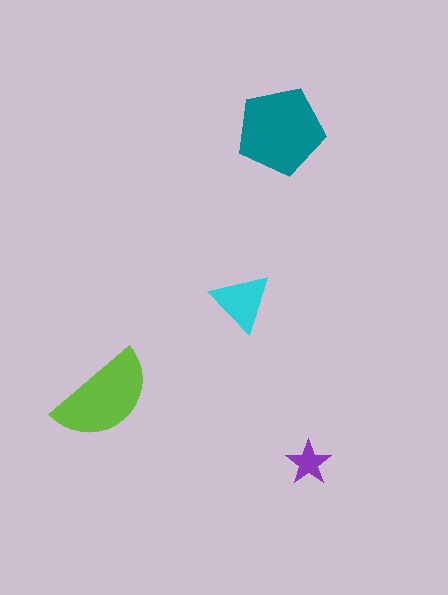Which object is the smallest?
The purple star.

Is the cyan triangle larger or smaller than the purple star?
Larger.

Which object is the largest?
The teal pentagon.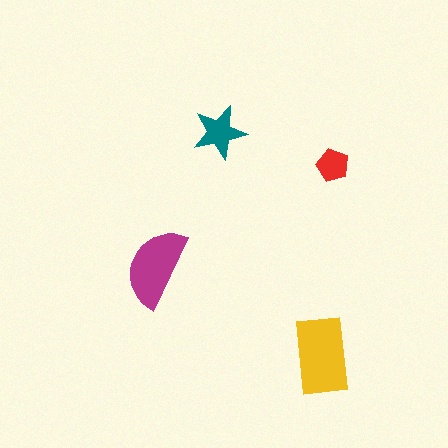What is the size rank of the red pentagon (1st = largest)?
4th.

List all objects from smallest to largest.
The red pentagon, the teal star, the magenta semicircle, the yellow rectangle.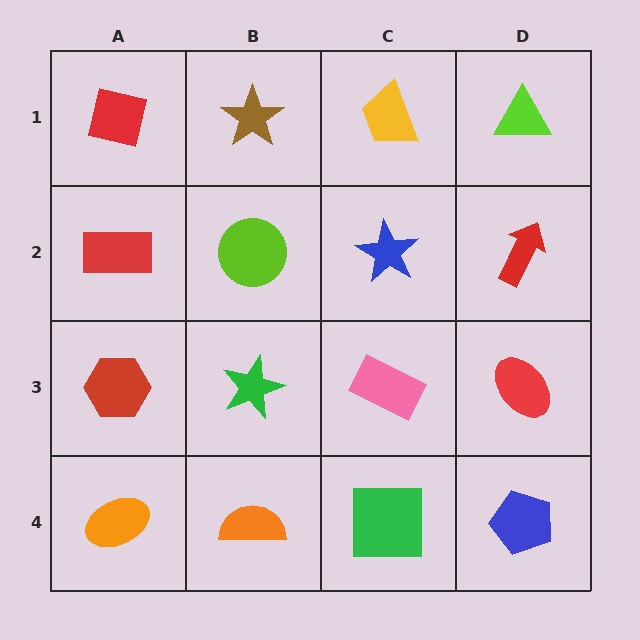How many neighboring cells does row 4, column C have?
3.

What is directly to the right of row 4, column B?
A green square.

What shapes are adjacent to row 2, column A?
A red square (row 1, column A), a red hexagon (row 3, column A), a lime circle (row 2, column B).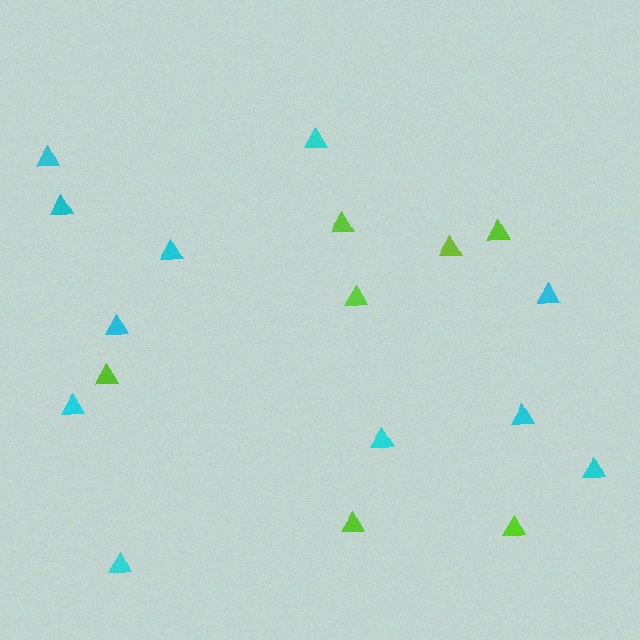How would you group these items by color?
There are 2 groups: one group of cyan triangles (11) and one group of lime triangles (7).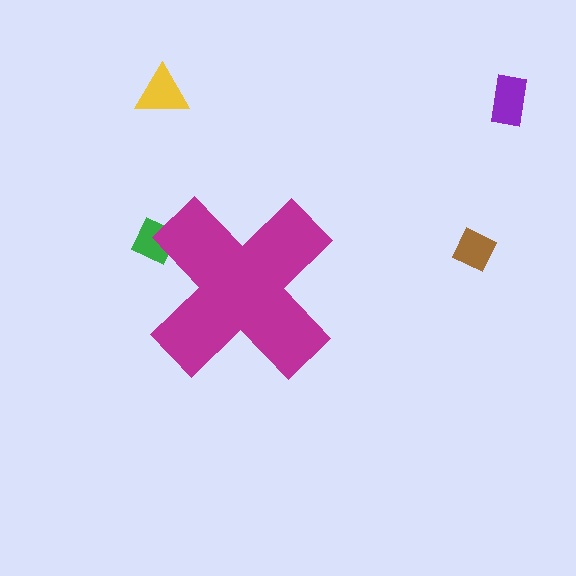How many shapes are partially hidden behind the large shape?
1 shape is partially hidden.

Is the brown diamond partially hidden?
No, the brown diamond is fully visible.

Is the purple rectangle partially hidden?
No, the purple rectangle is fully visible.